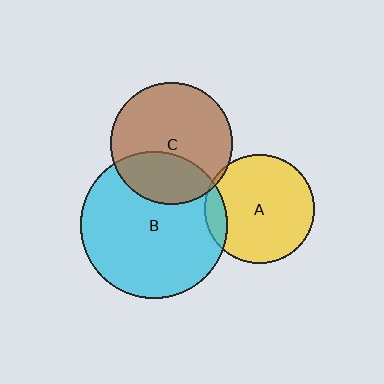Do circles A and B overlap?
Yes.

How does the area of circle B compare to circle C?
Approximately 1.5 times.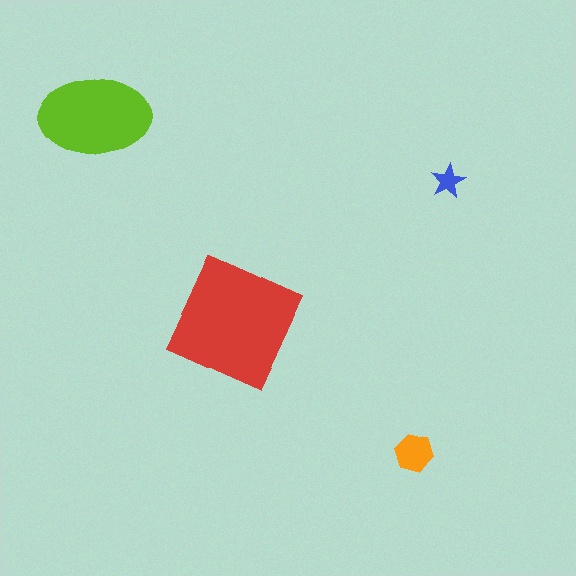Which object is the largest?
The red square.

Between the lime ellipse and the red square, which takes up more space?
The red square.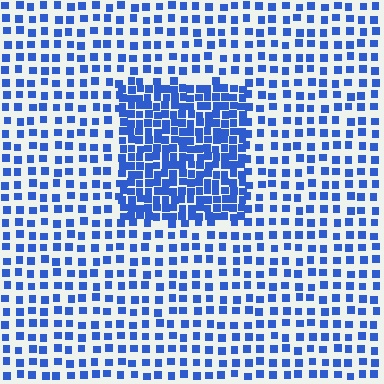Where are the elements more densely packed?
The elements are more densely packed inside the rectangle boundary.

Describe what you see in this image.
The image contains small blue elements arranged at two different densities. A rectangle-shaped region is visible where the elements are more densely packed than the surrounding area.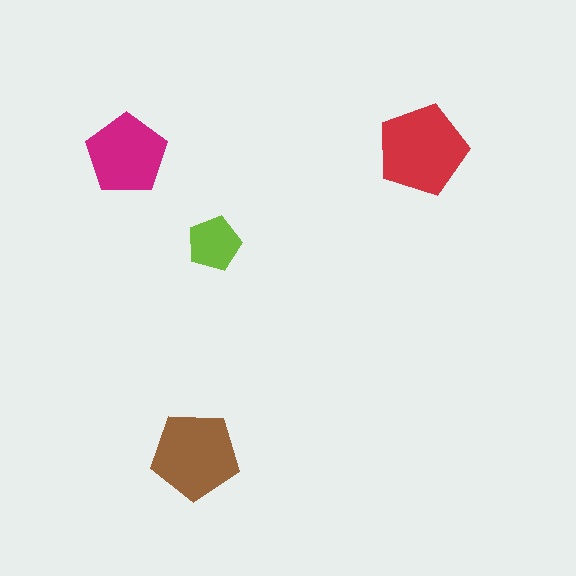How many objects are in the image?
There are 4 objects in the image.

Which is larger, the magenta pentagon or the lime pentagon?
The magenta one.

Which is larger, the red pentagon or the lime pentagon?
The red one.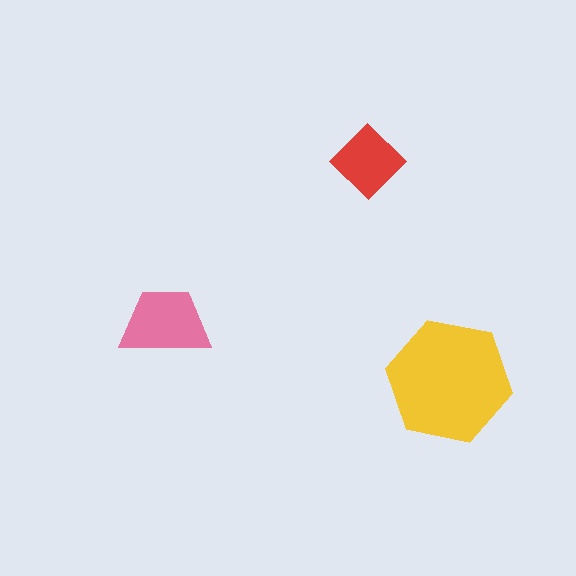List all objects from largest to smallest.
The yellow hexagon, the pink trapezoid, the red diamond.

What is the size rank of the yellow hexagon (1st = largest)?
1st.